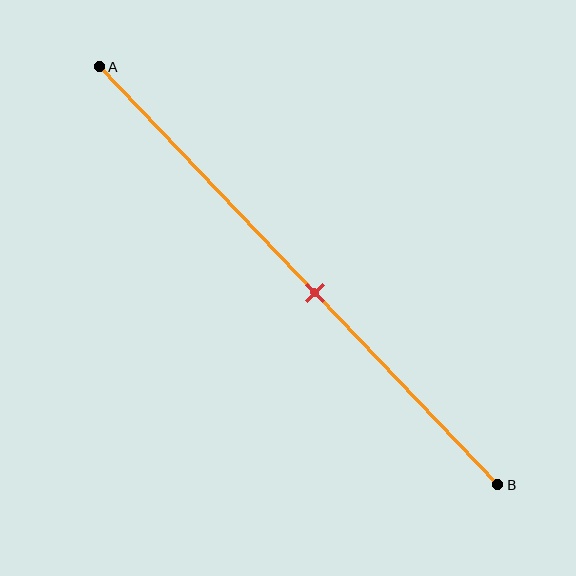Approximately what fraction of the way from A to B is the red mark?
The red mark is approximately 55% of the way from A to B.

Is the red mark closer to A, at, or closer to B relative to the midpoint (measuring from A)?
The red mark is closer to point B than the midpoint of segment AB.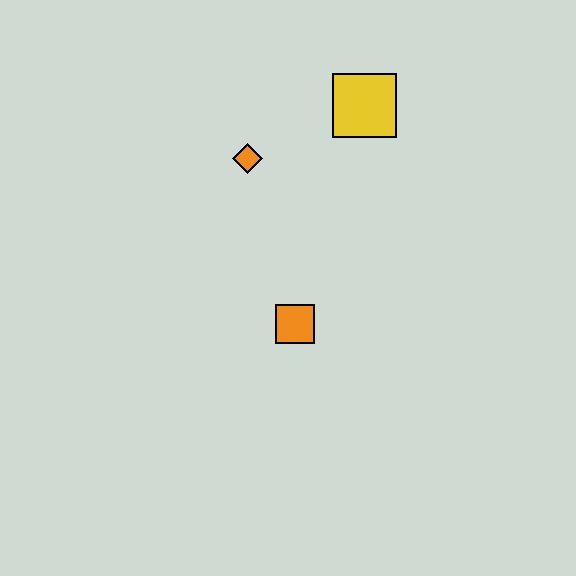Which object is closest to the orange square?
The orange diamond is closest to the orange square.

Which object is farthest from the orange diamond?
The orange square is farthest from the orange diamond.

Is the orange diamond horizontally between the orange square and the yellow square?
No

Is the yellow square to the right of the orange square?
Yes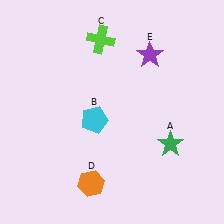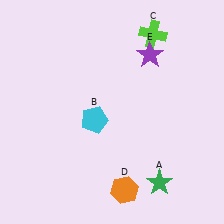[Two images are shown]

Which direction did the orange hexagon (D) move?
The orange hexagon (D) moved right.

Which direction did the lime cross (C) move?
The lime cross (C) moved right.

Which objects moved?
The objects that moved are: the green star (A), the lime cross (C), the orange hexagon (D).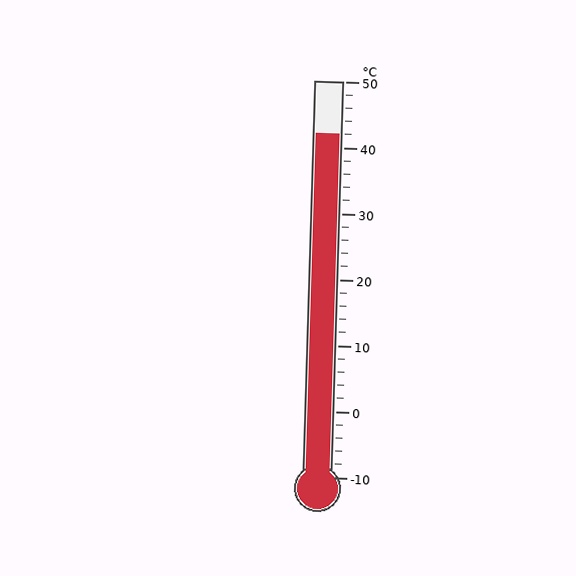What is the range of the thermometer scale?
The thermometer scale ranges from -10°C to 50°C.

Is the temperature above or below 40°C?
The temperature is above 40°C.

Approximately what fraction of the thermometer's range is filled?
The thermometer is filled to approximately 85% of its range.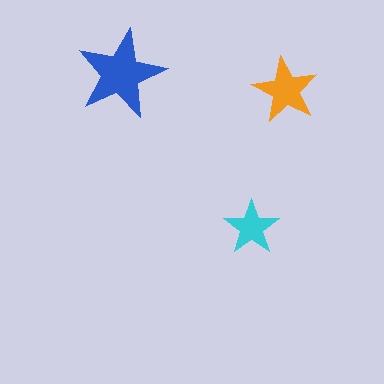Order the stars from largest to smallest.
the blue one, the orange one, the cyan one.